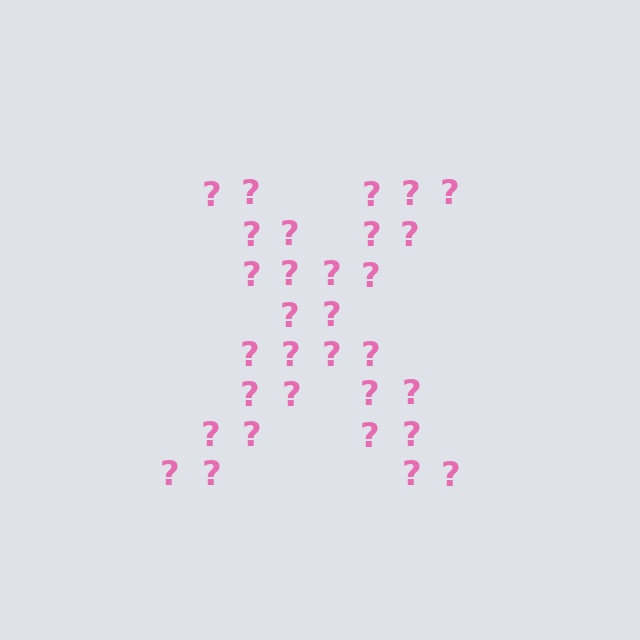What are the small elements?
The small elements are question marks.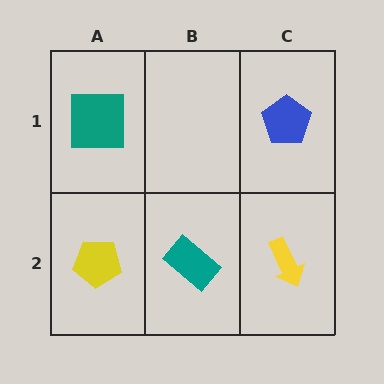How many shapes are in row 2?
3 shapes.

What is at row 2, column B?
A teal rectangle.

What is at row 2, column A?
A yellow pentagon.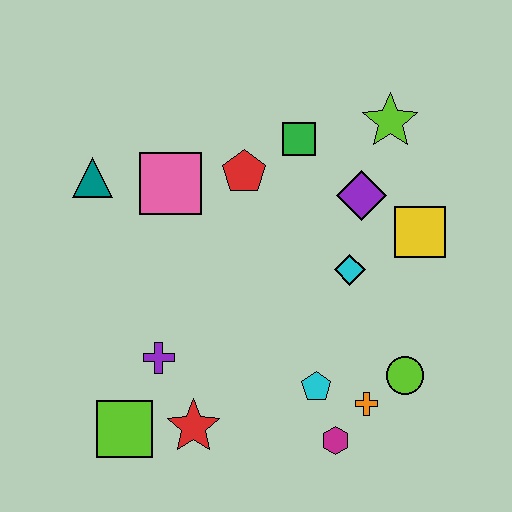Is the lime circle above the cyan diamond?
No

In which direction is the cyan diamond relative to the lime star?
The cyan diamond is below the lime star.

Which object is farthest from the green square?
The lime square is farthest from the green square.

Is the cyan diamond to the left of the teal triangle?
No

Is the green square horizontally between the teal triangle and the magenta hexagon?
Yes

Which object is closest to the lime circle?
The orange cross is closest to the lime circle.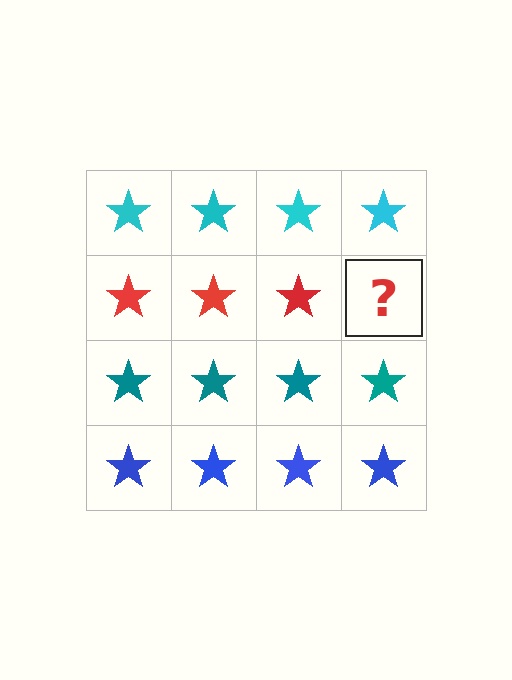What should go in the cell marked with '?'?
The missing cell should contain a red star.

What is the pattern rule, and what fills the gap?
The rule is that each row has a consistent color. The gap should be filled with a red star.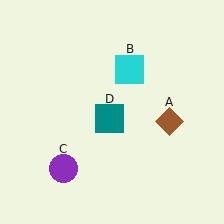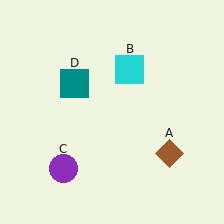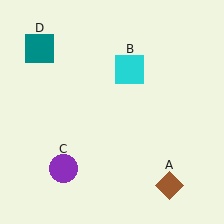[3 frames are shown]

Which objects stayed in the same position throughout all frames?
Cyan square (object B) and purple circle (object C) remained stationary.